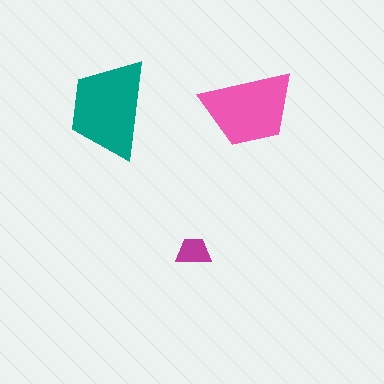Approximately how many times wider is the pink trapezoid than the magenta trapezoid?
About 2.5 times wider.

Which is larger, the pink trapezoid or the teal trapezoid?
The teal one.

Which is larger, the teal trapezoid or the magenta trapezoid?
The teal one.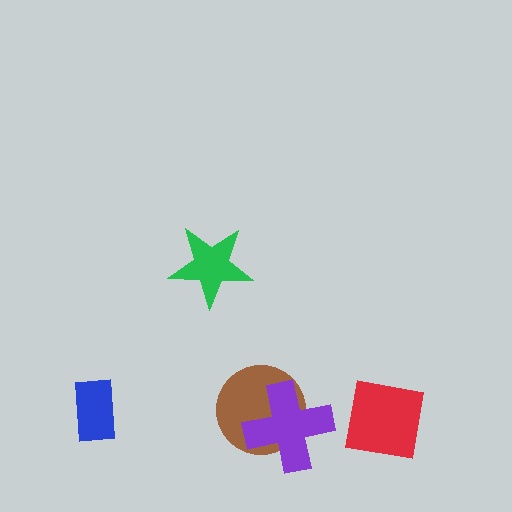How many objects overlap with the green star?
0 objects overlap with the green star.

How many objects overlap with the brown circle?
1 object overlaps with the brown circle.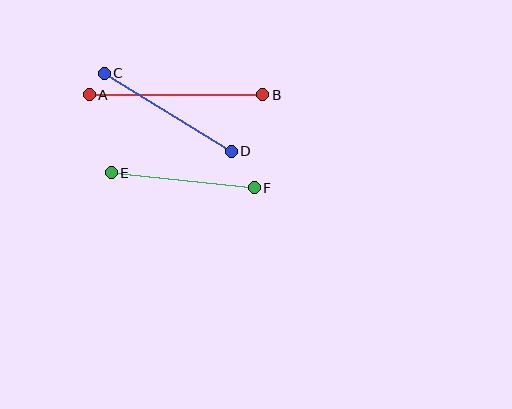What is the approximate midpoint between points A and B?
The midpoint is at approximately (176, 95) pixels.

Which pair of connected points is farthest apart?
Points A and B are farthest apart.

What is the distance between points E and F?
The distance is approximately 143 pixels.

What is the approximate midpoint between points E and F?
The midpoint is at approximately (183, 180) pixels.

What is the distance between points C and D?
The distance is approximately 149 pixels.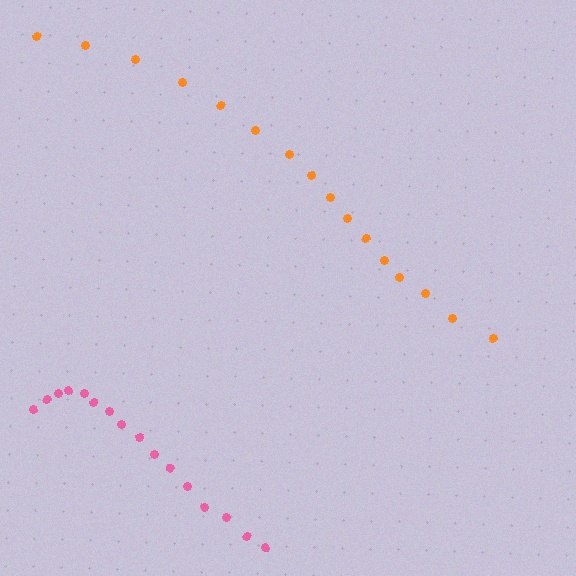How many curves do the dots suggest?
There are 2 distinct paths.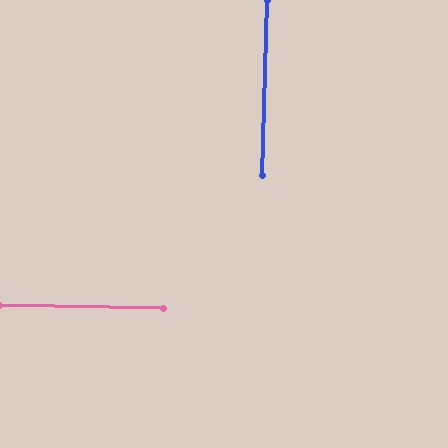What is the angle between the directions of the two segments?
Approximately 90 degrees.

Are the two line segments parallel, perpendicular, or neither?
Perpendicular — they meet at approximately 90°.